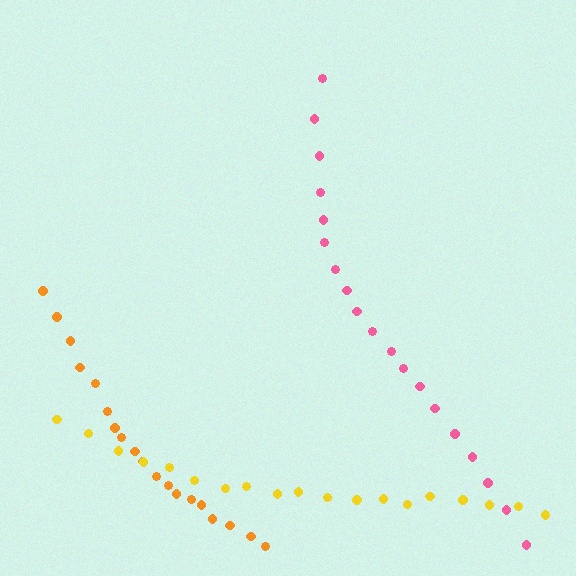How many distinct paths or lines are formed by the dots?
There are 3 distinct paths.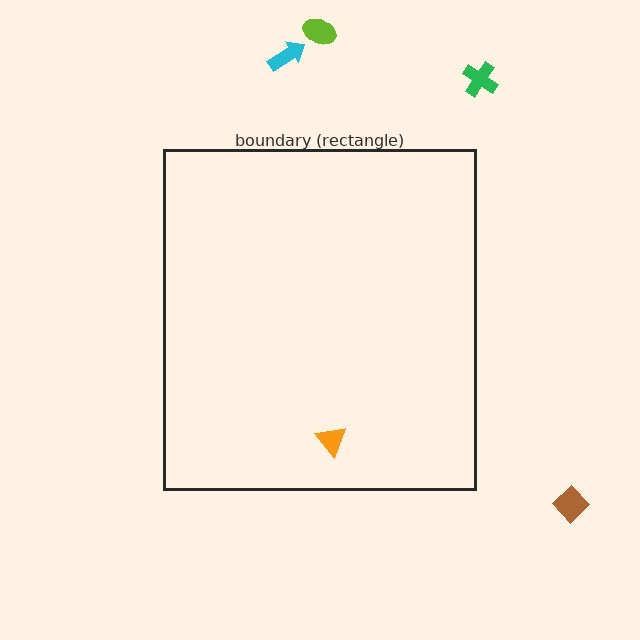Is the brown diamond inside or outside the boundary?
Outside.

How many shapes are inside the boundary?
1 inside, 4 outside.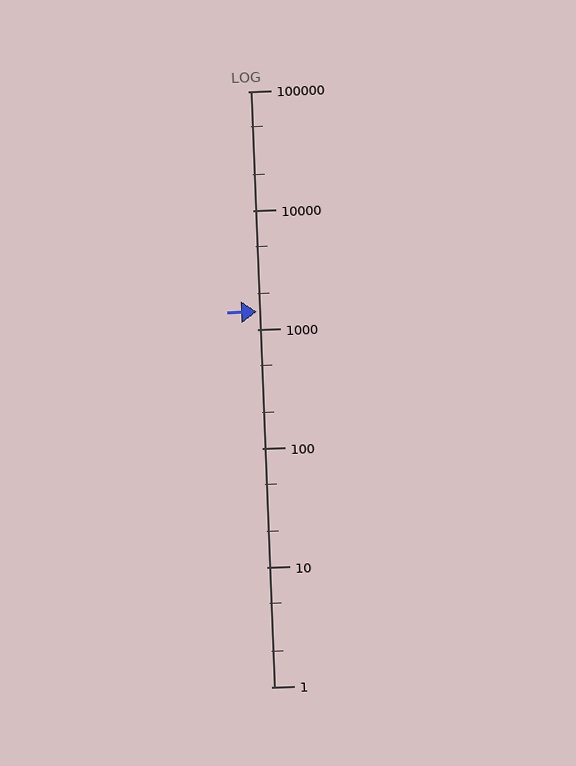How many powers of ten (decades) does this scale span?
The scale spans 5 decades, from 1 to 100000.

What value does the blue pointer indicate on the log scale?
The pointer indicates approximately 1400.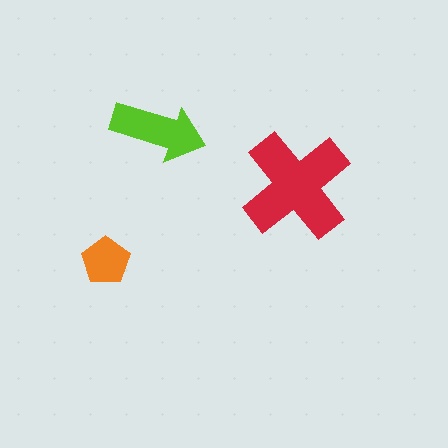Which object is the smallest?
The orange pentagon.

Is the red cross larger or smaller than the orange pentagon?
Larger.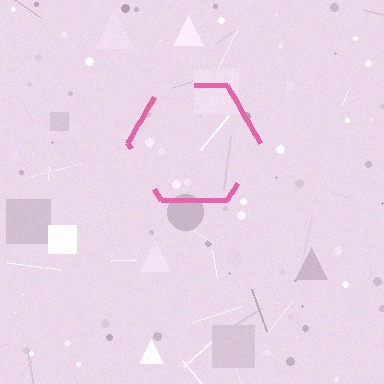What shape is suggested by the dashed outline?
The dashed outline suggests a hexagon.